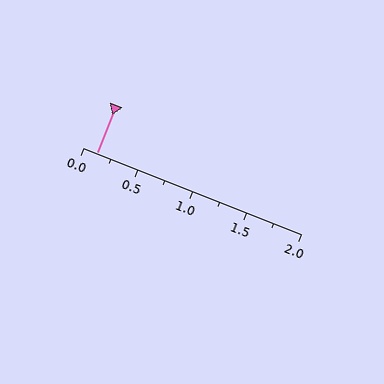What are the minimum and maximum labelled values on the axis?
The axis runs from 0.0 to 2.0.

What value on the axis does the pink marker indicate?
The marker indicates approximately 0.12.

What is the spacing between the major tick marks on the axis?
The major ticks are spaced 0.5 apart.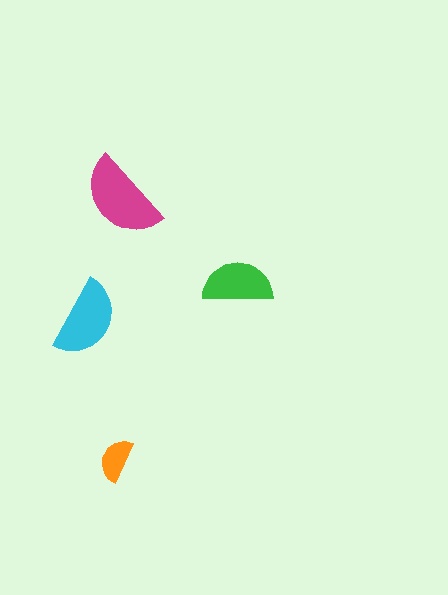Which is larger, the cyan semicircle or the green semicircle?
The cyan one.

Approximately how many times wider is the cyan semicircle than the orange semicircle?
About 2 times wider.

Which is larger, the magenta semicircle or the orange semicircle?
The magenta one.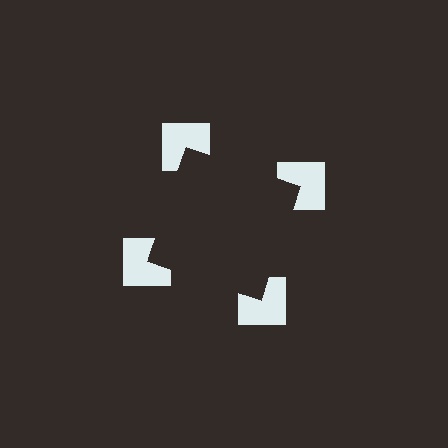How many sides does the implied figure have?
4 sides.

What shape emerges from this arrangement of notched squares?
An illusory square — its edges are inferred from the aligned wedge cuts in the notched squares, not physically drawn.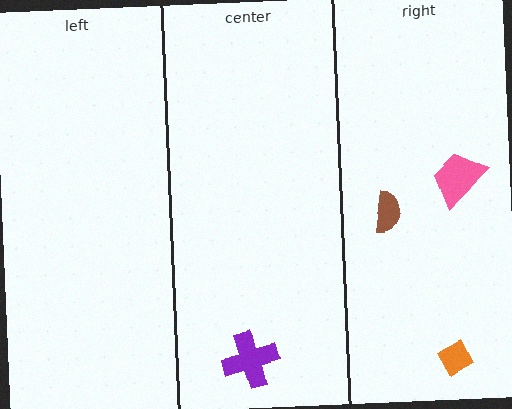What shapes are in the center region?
The purple cross.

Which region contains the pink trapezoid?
The right region.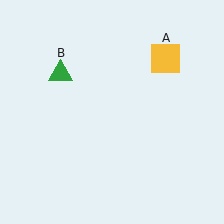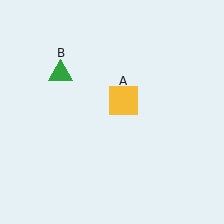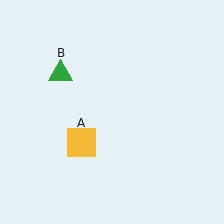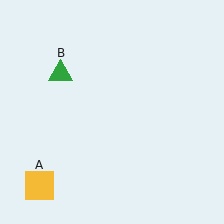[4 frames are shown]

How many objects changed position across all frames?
1 object changed position: yellow square (object A).